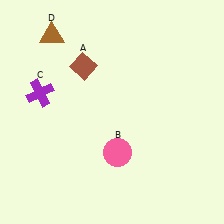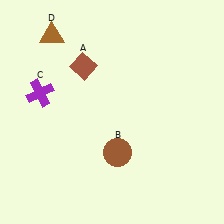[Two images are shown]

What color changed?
The circle (B) changed from pink in Image 1 to brown in Image 2.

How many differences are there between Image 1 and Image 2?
There is 1 difference between the two images.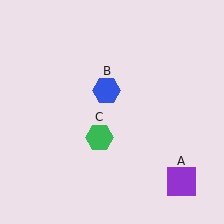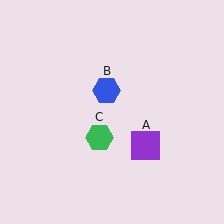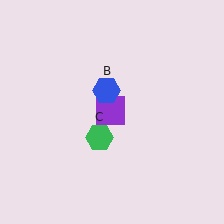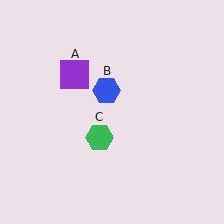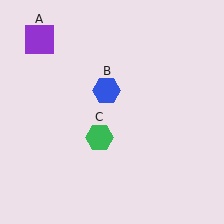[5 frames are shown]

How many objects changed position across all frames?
1 object changed position: purple square (object A).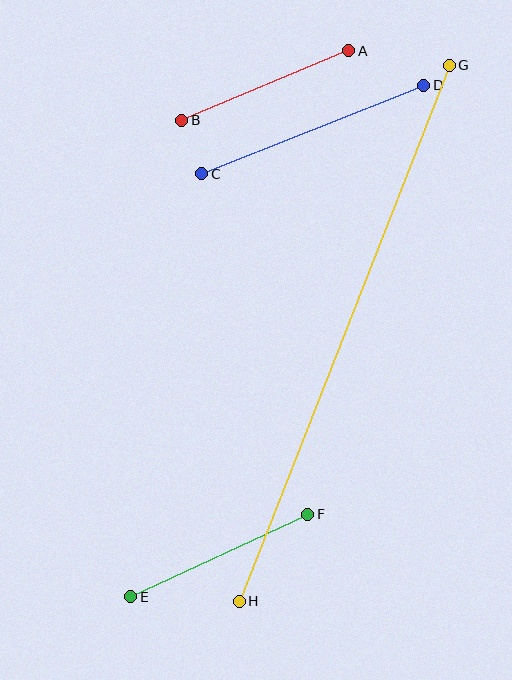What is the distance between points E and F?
The distance is approximately 195 pixels.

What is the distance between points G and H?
The distance is approximately 576 pixels.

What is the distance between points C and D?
The distance is approximately 239 pixels.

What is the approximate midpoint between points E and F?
The midpoint is at approximately (219, 556) pixels.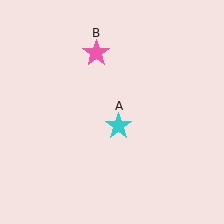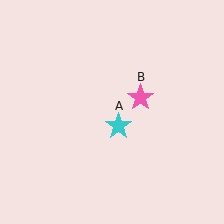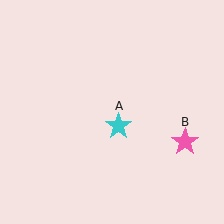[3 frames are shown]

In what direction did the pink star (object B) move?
The pink star (object B) moved down and to the right.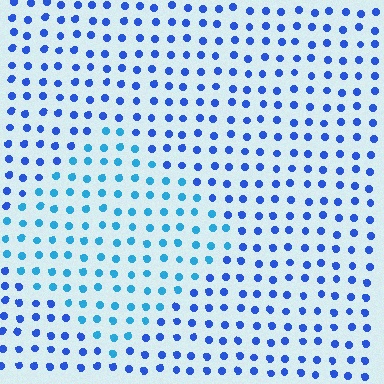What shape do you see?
I see a diamond.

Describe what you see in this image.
The image is filled with small blue elements in a uniform arrangement. A diamond-shaped region is visible where the elements are tinted to a slightly different hue, forming a subtle color boundary.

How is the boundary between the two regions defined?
The boundary is defined purely by a slight shift in hue (about 29 degrees). Spacing, size, and orientation are identical on both sides.